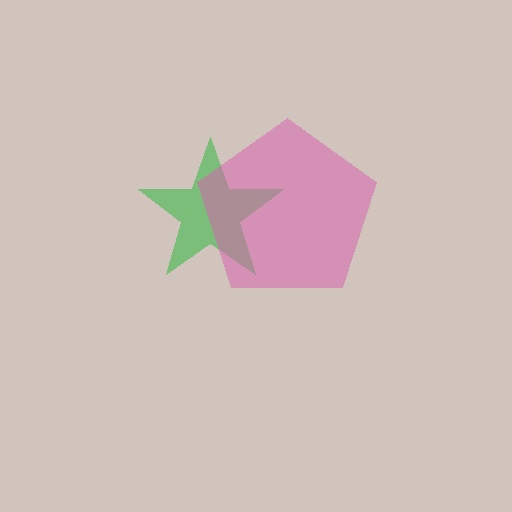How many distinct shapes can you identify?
There are 2 distinct shapes: a green star, a pink pentagon.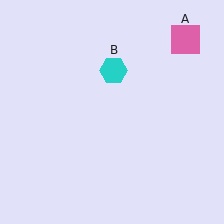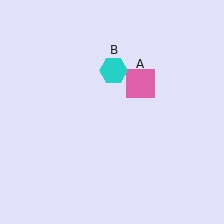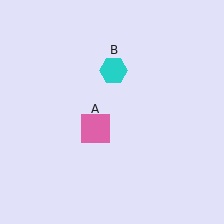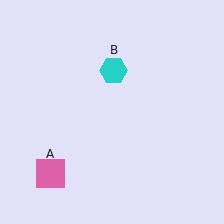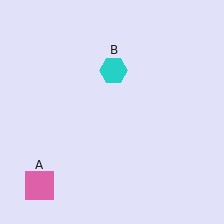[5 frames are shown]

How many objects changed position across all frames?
1 object changed position: pink square (object A).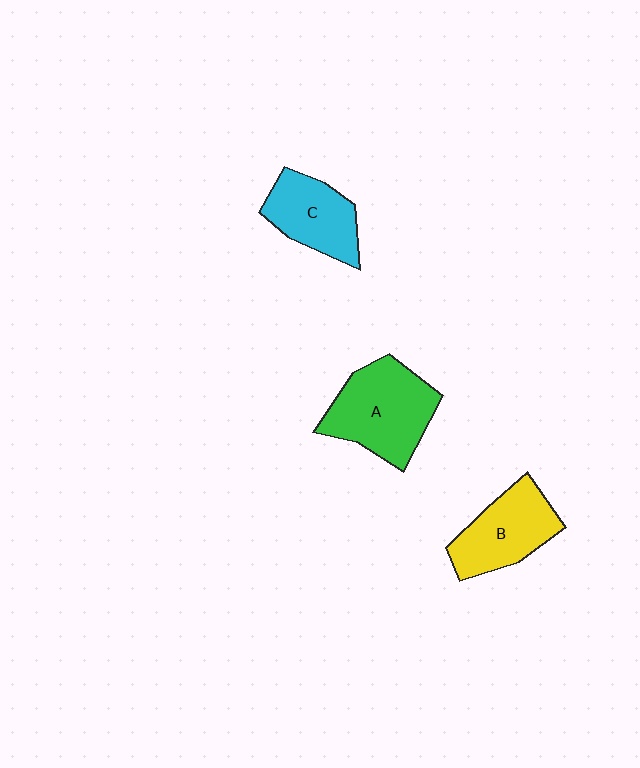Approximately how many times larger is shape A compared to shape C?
Approximately 1.4 times.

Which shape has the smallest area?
Shape C (cyan).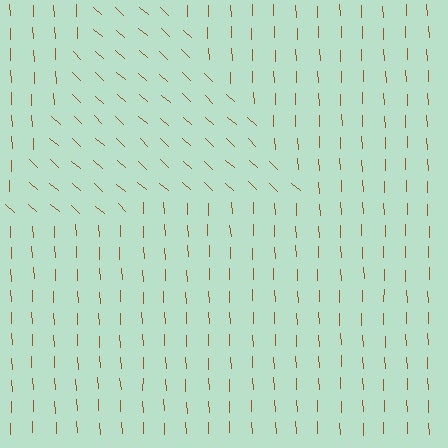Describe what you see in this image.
The image is filled with small brown line segments. A triangle region in the image has lines oriented differently from the surrounding lines, creating a visible texture boundary.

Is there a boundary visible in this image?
Yes, there is a texture boundary formed by a change in line orientation.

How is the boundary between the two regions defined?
The boundary is defined purely by a change in line orientation (approximately 45 degrees difference). All lines are the same color and thickness.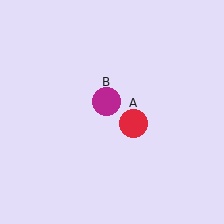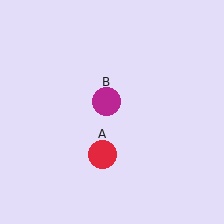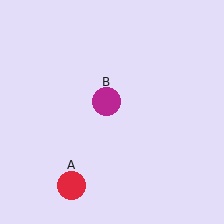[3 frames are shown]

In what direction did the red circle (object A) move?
The red circle (object A) moved down and to the left.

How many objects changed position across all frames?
1 object changed position: red circle (object A).